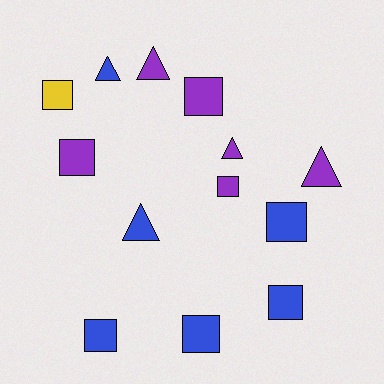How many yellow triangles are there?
There are no yellow triangles.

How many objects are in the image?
There are 13 objects.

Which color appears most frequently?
Purple, with 6 objects.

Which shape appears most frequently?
Square, with 8 objects.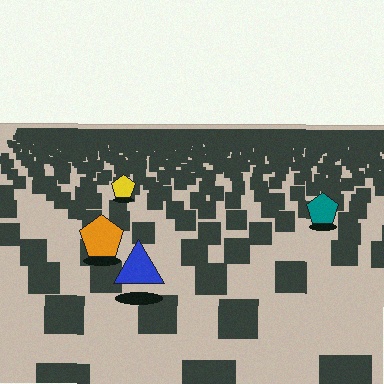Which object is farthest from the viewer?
The yellow pentagon is farthest from the viewer. It appears smaller and the ground texture around it is denser.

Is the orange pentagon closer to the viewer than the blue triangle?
No. The blue triangle is closer — you can tell from the texture gradient: the ground texture is coarser near it.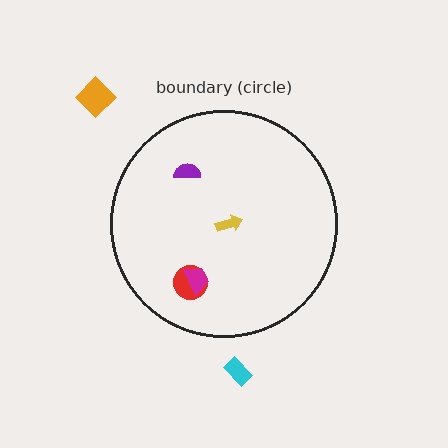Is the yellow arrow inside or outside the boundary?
Inside.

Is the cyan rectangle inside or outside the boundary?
Outside.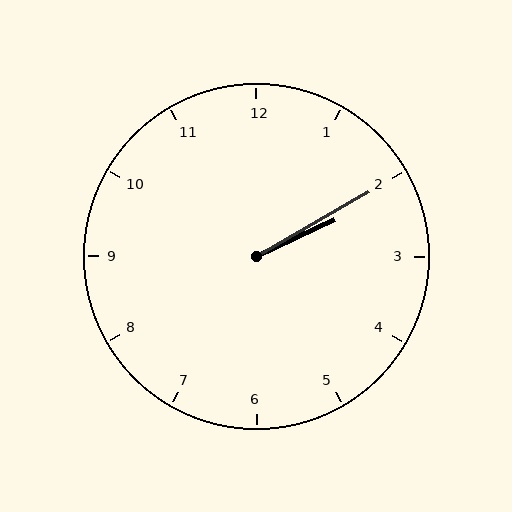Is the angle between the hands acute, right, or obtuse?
It is acute.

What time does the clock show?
2:10.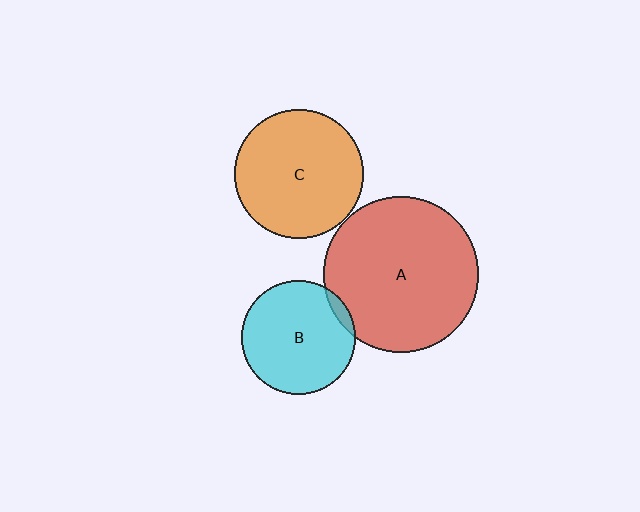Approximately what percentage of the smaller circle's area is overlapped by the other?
Approximately 5%.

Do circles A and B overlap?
Yes.